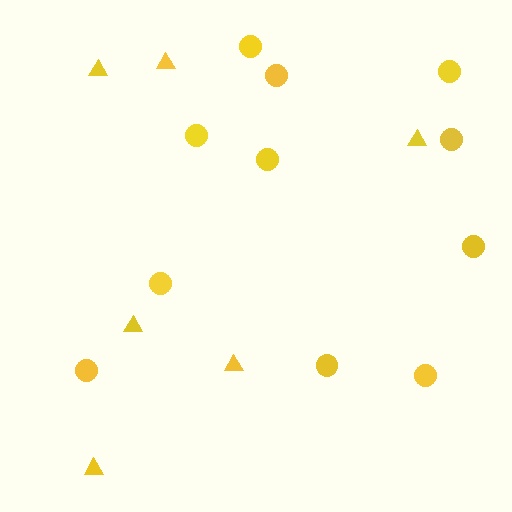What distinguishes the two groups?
There are 2 groups: one group of triangles (6) and one group of circles (11).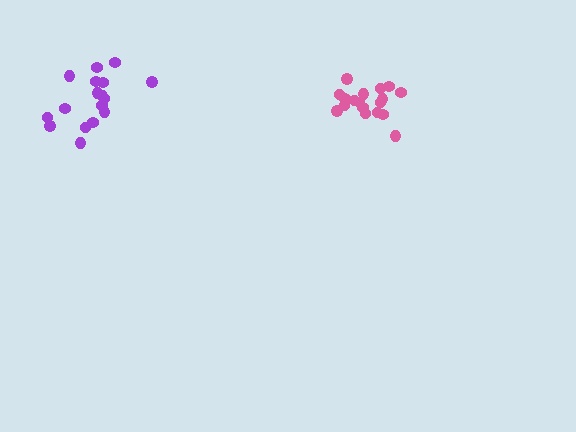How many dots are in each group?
Group 1: 18 dots, Group 2: 17 dots (35 total).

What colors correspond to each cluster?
The clusters are colored: pink, purple.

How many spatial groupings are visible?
There are 2 spatial groupings.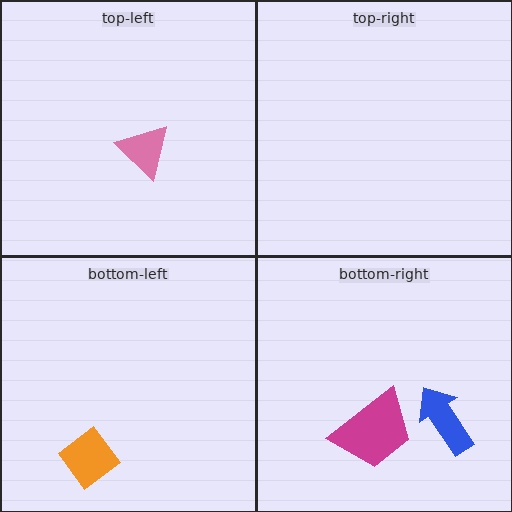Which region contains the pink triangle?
The top-left region.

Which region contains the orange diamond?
The bottom-left region.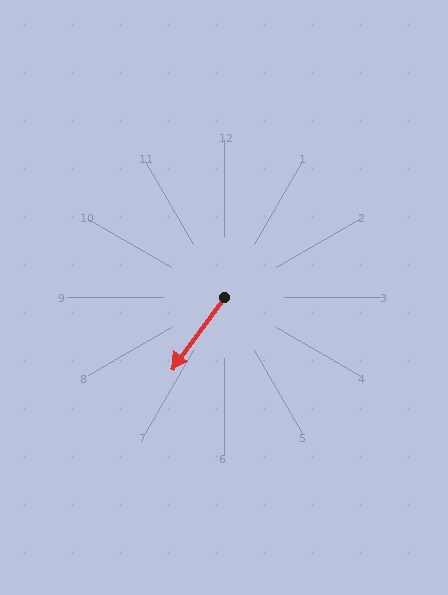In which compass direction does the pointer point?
Southwest.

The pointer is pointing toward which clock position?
Roughly 7 o'clock.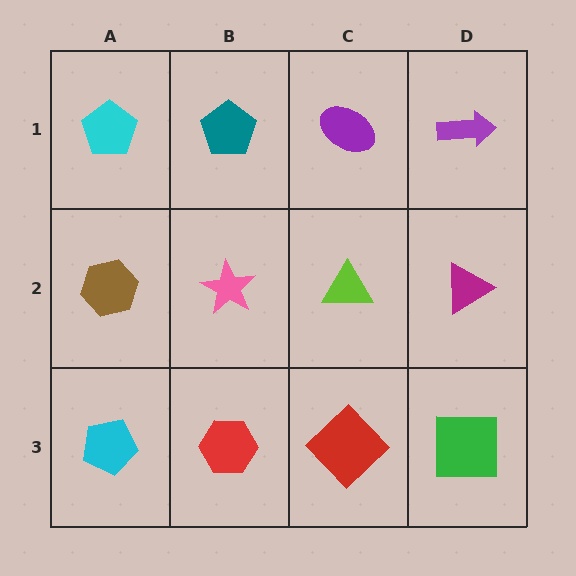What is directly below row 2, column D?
A green square.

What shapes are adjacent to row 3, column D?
A magenta triangle (row 2, column D), a red diamond (row 3, column C).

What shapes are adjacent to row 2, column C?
A purple ellipse (row 1, column C), a red diamond (row 3, column C), a pink star (row 2, column B), a magenta triangle (row 2, column D).